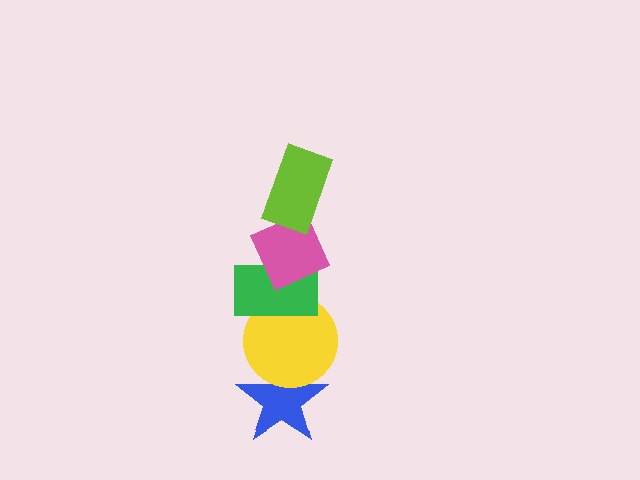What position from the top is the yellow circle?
The yellow circle is 4th from the top.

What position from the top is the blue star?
The blue star is 5th from the top.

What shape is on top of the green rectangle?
The pink diamond is on top of the green rectangle.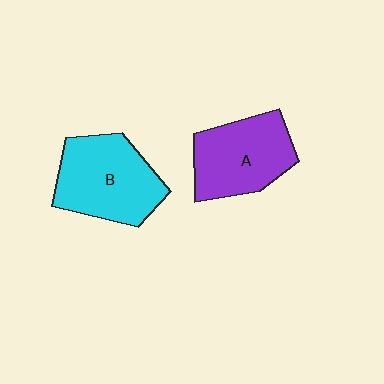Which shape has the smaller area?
Shape A (purple).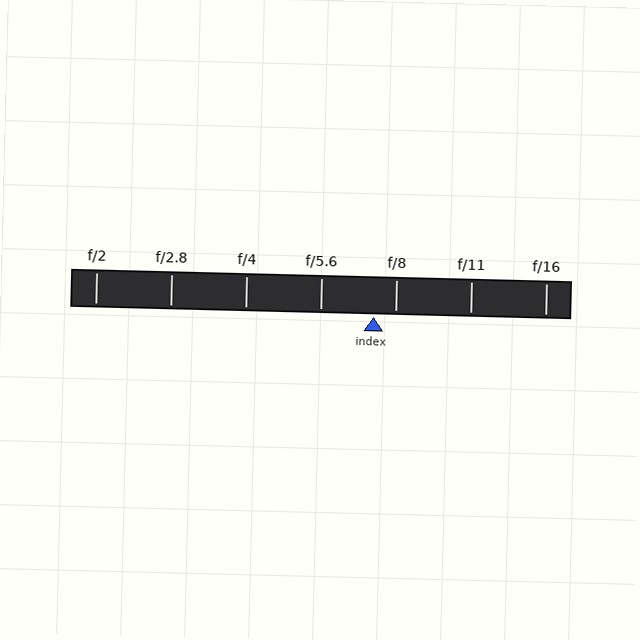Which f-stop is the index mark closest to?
The index mark is closest to f/8.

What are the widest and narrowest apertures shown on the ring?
The widest aperture shown is f/2 and the narrowest is f/16.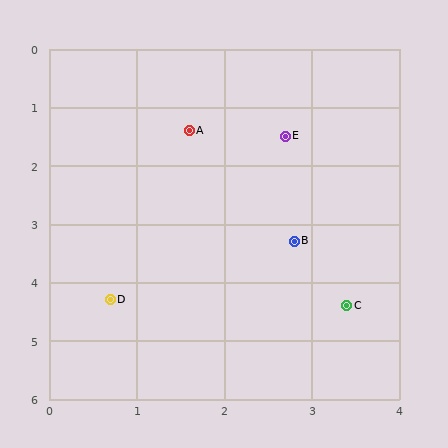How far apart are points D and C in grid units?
Points D and C are about 2.7 grid units apart.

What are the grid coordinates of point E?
Point E is at approximately (2.7, 1.5).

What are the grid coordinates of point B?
Point B is at approximately (2.8, 3.3).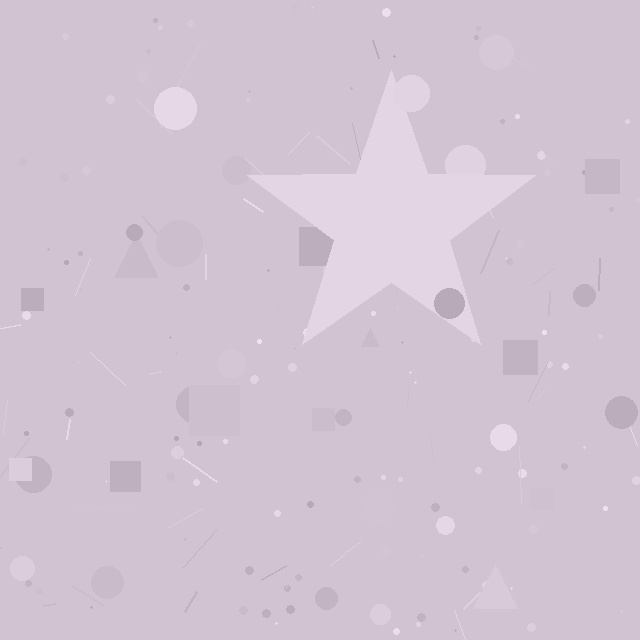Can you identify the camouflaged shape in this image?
The camouflaged shape is a star.